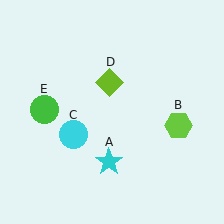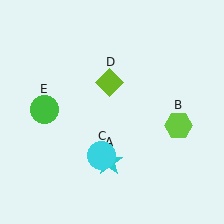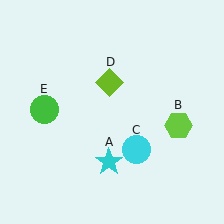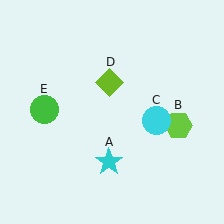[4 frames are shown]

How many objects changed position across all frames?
1 object changed position: cyan circle (object C).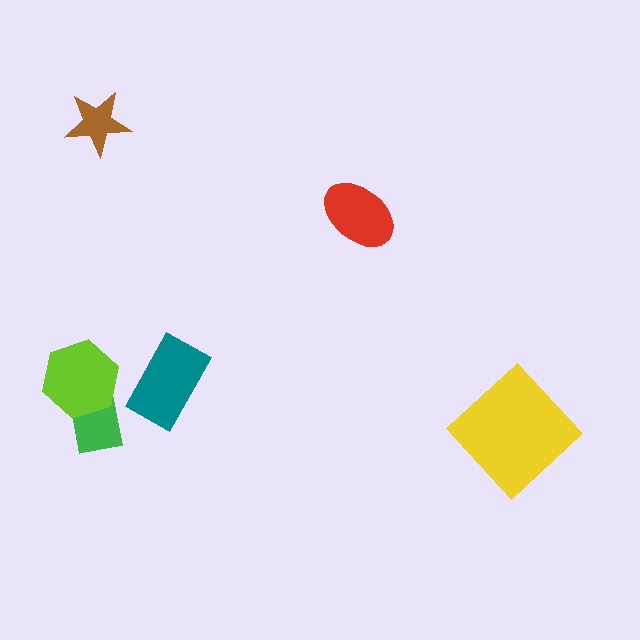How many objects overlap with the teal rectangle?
0 objects overlap with the teal rectangle.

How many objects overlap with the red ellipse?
0 objects overlap with the red ellipse.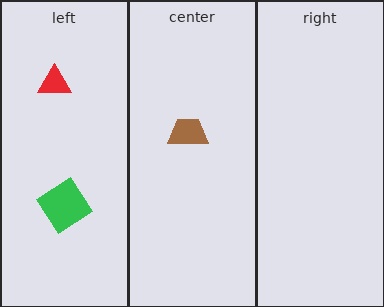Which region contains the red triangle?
The left region.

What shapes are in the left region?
The green diamond, the red triangle.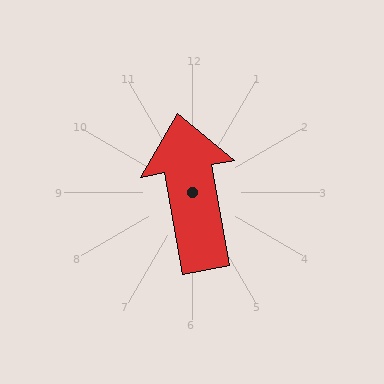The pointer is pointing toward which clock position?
Roughly 12 o'clock.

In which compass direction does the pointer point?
North.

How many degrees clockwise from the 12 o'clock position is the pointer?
Approximately 350 degrees.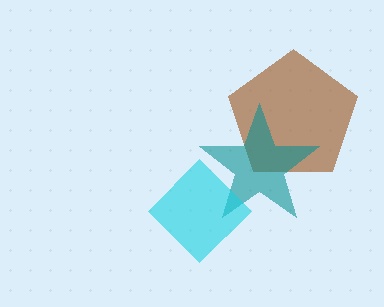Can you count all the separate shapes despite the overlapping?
Yes, there are 3 separate shapes.